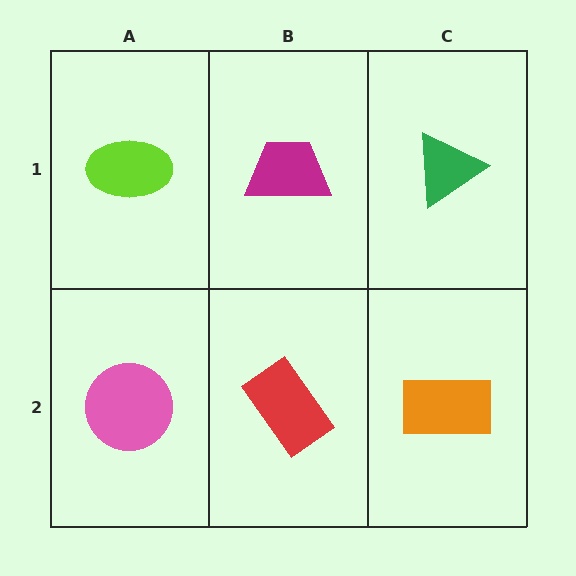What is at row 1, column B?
A magenta trapezoid.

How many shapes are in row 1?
3 shapes.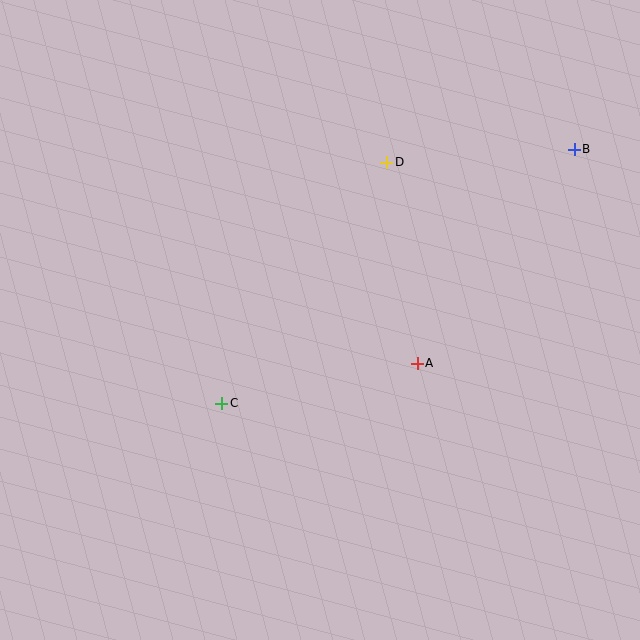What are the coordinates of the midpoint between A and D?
The midpoint between A and D is at (402, 263).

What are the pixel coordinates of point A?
Point A is at (417, 363).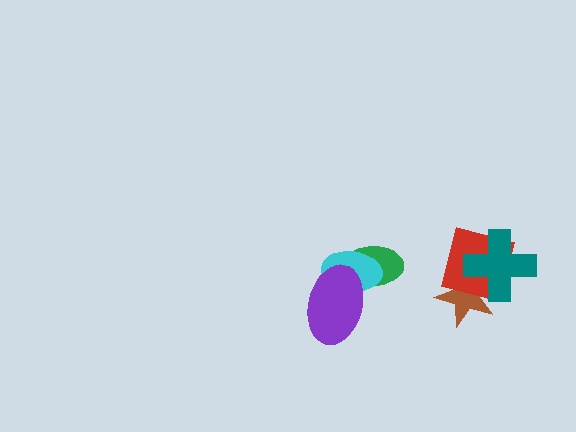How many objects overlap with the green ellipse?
2 objects overlap with the green ellipse.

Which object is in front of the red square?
The teal cross is in front of the red square.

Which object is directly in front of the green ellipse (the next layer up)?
The cyan ellipse is directly in front of the green ellipse.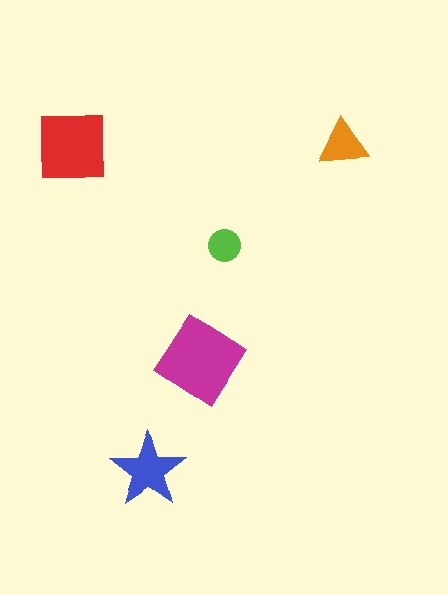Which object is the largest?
The magenta diamond.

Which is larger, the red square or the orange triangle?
The red square.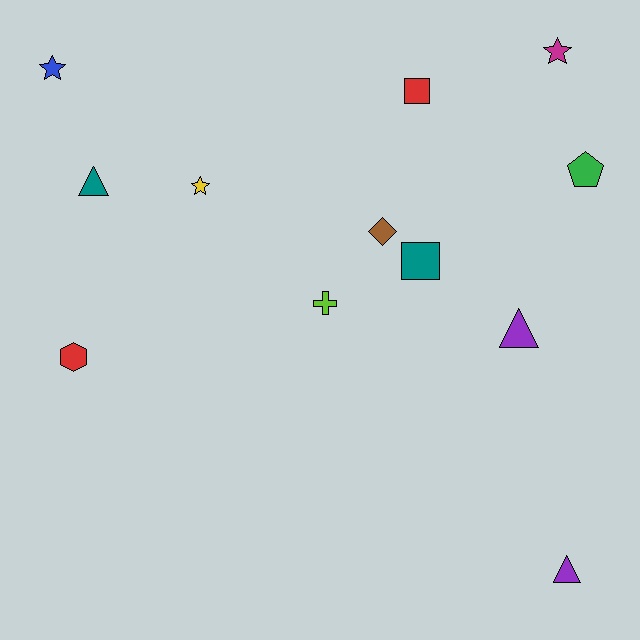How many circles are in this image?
There are no circles.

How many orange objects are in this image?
There are no orange objects.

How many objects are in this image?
There are 12 objects.